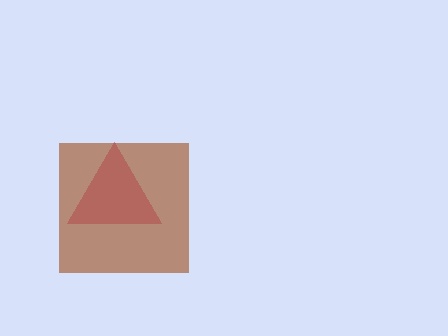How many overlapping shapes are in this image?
There are 2 overlapping shapes in the image.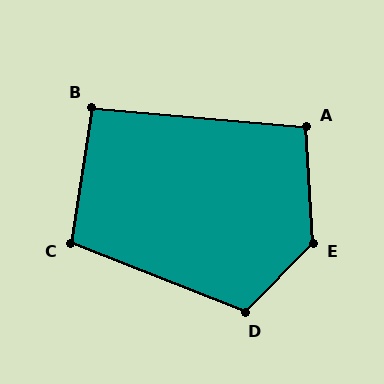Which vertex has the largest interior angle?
E, at approximately 132 degrees.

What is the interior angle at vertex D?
Approximately 113 degrees (obtuse).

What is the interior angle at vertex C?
Approximately 103 degrees (obtuse).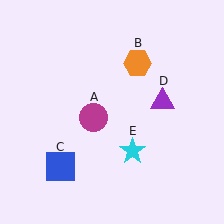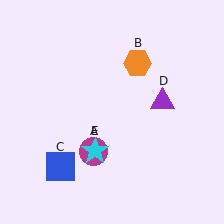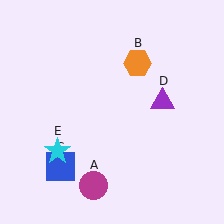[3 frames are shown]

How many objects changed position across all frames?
2 objects changed position: magenta circle (object A), cyan star (object E).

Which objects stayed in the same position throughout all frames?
Orange hexagon (object B) and blue square (object C) and purple triangle (object D) remained stationary.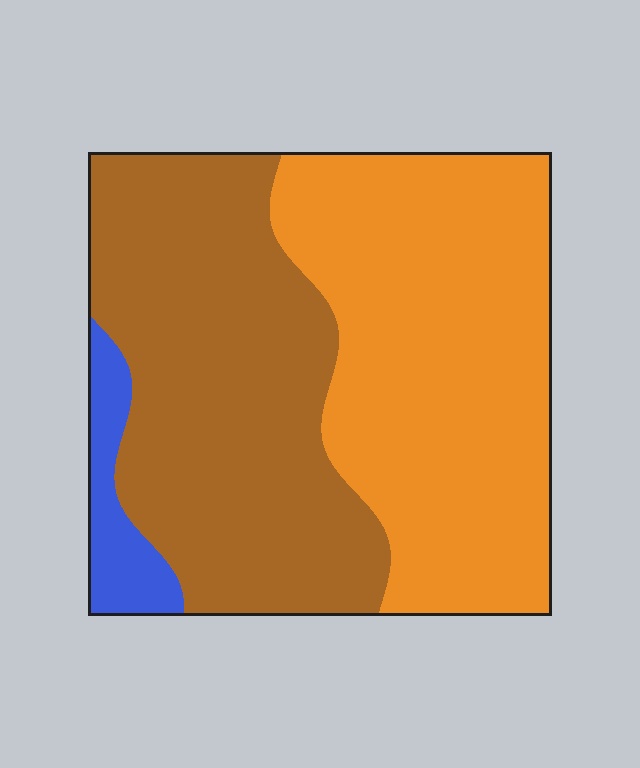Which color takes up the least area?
Blue, at roughly 5%.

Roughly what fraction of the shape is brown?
Brown takes up between a third and a half of the shape.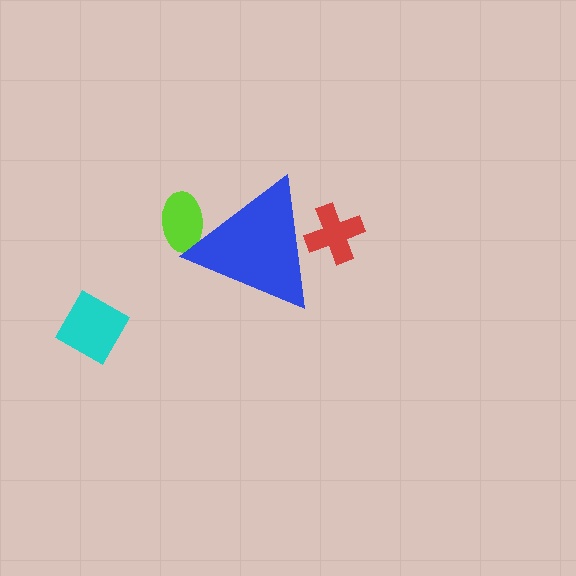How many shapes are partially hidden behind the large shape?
2 shapes are partially hidden.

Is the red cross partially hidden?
Yes, the red cross is partially hidden behind the blue triangle.